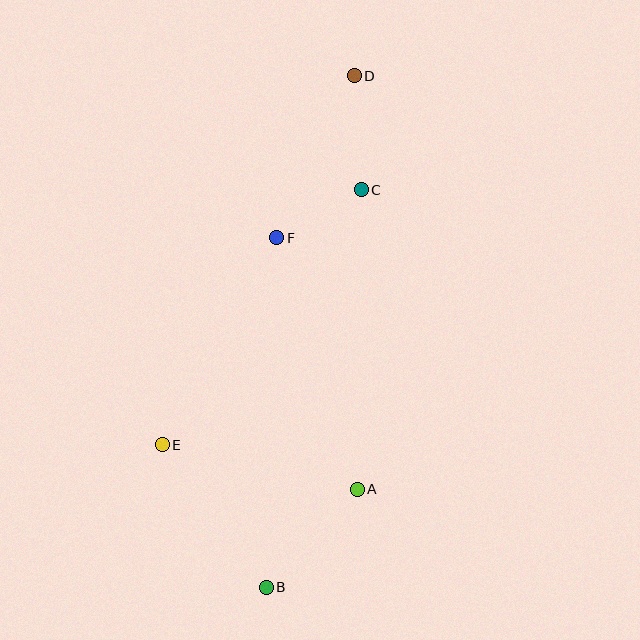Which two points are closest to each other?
Points C and F are closest to each other.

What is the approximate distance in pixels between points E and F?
The distance between E and F is approximately 237 pixels.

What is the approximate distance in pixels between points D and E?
The distance between D and E is approximately 416 pixels.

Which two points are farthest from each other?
Points B and D are farthest from each other.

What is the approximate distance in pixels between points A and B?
The distance between A and B is approximately 134 pixels.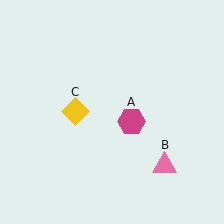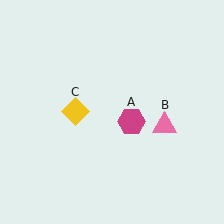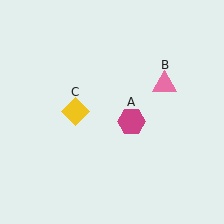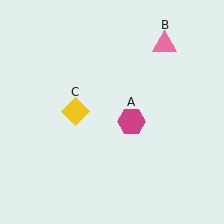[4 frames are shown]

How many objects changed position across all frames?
1 object changed position: pink triangle (object B).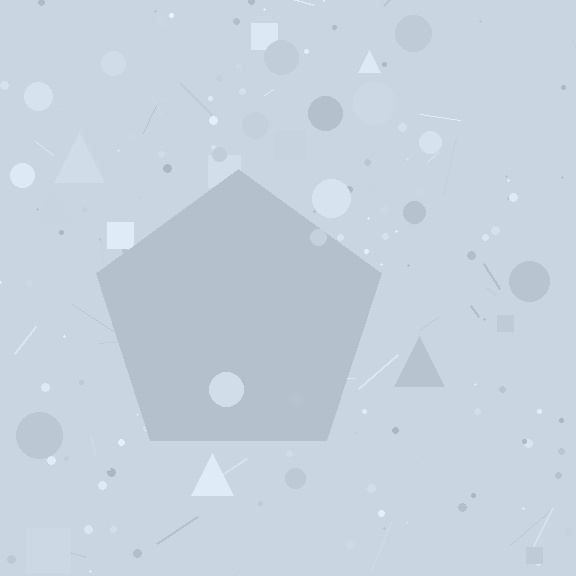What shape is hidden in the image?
A pentagon is hidden in the image.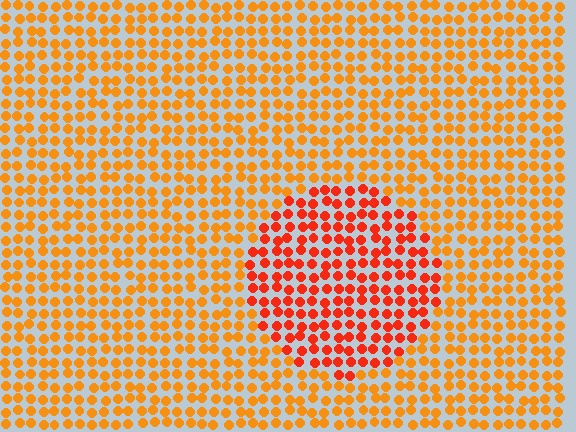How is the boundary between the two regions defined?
The boundary is defined purely by a slight shift in hue (about 28 degrees). Spacing, size, and orientation are identical on both sides.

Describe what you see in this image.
The image is filled with small orange elements in a uniform arrangement. A circle-shaped region is visible where the elements are tinted to a slightly different hue, forming a subtle color boundary.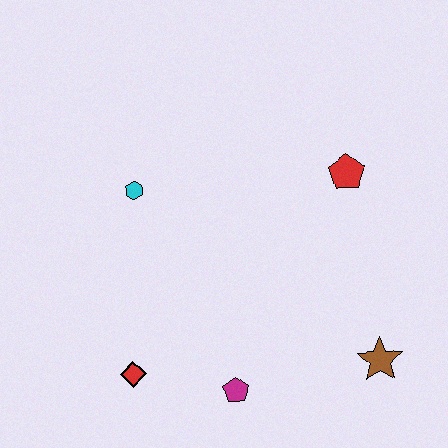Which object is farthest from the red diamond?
The red pentagon is farthest from the red diamond.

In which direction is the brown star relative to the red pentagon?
The brown star is below the red pentagon.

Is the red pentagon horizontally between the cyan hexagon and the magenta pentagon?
No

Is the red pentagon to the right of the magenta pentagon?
Yes